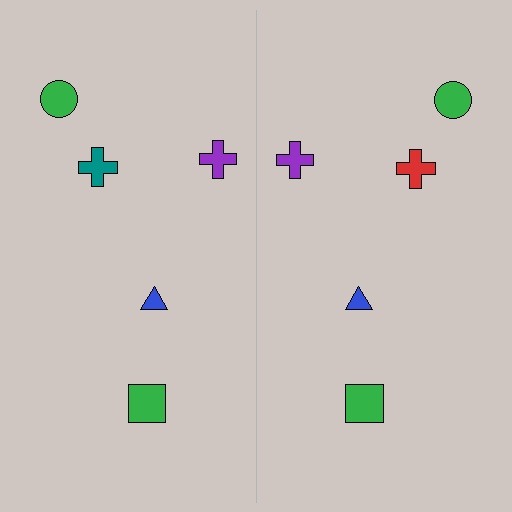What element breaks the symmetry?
The red cross on the right side breaks the symmetry — its mirror counterpart is teal.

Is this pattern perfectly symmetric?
No, the pattern is not perfectly symmetric. The red cross on the right side breaks the symmetry — its mirror counterpart is teal.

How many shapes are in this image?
There are 10 shapes in this image.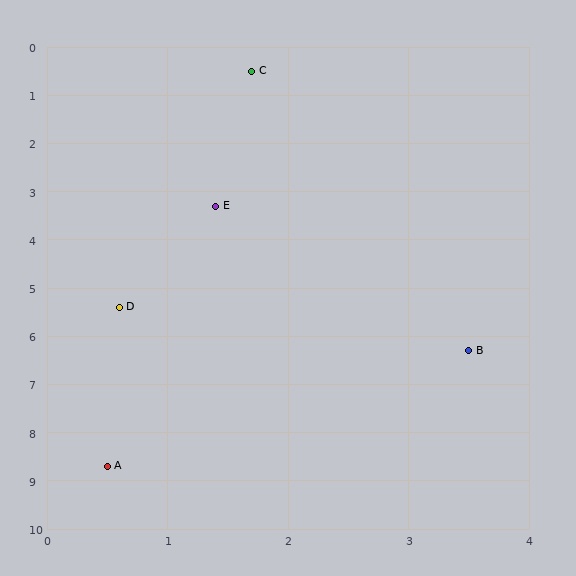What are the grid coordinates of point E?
Point E is at approximately (1.4, 3.3).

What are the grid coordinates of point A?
Point A is at approximately (0.5, 8.7).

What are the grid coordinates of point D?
Point D is at approximately (0.6, 5.4).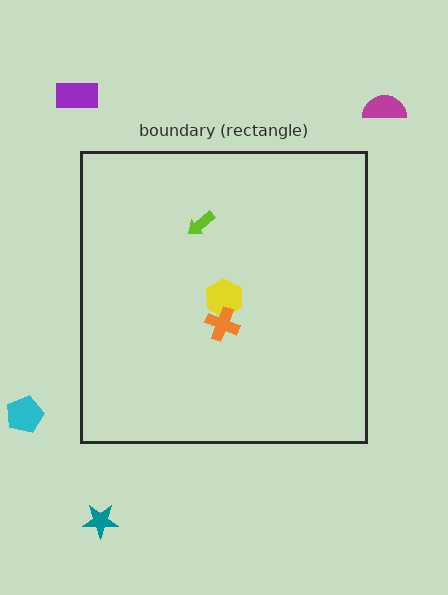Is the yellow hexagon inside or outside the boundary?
Inside.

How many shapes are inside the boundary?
3 inside, 4 outside.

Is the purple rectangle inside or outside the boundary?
Outside.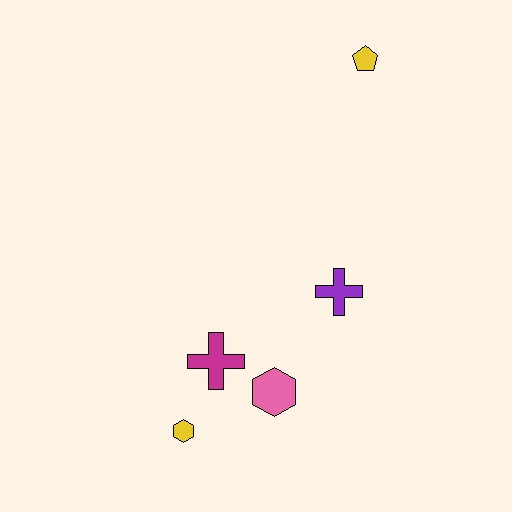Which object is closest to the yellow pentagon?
The purple cross is closest to the yellow pentagon.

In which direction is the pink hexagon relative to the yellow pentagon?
The pink hexagon is below the yellow pentagon.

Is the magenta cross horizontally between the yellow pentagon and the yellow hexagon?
Yes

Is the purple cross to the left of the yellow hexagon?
No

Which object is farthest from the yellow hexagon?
The yellow pentagon is farthest from the yellow hexagon.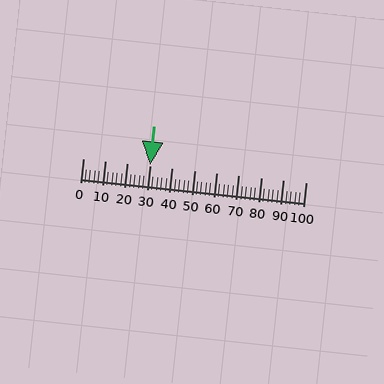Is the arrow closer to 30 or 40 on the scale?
The arrow is closer to 30.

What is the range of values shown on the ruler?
The ruler shows values from 0 to 100.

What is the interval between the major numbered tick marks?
The major tick marks are spaced 10 units apart.